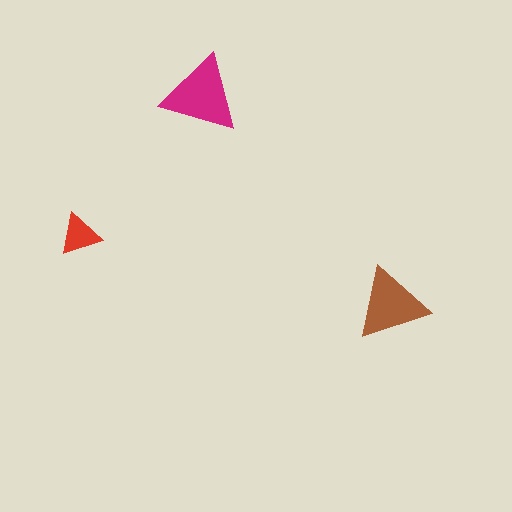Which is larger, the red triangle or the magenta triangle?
The magenta one.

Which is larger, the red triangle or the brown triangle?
The brown one.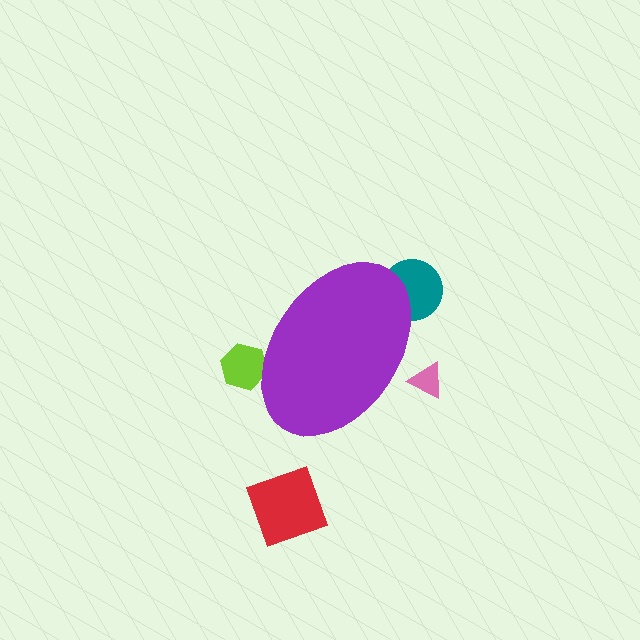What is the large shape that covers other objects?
A purple ellipse.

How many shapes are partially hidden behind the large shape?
3 shapes are partially hidden.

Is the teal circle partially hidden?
Yes, the teal circle is partially hidden behind the purple ellipse.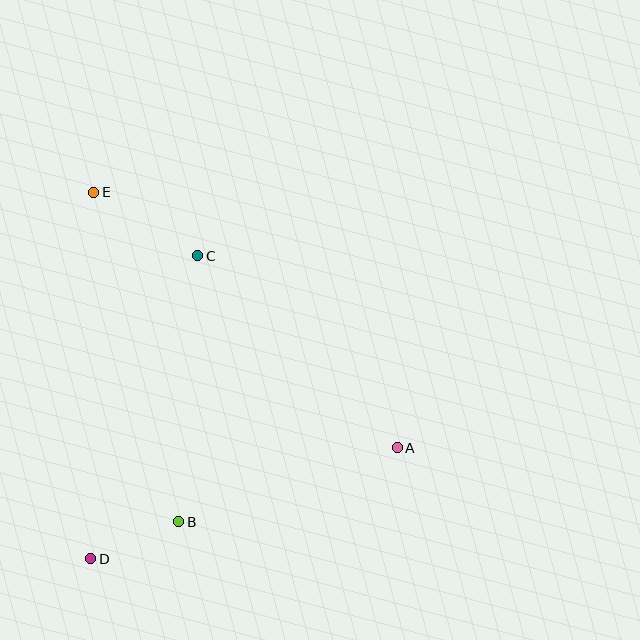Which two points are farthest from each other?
Points A and E are farthest from each other.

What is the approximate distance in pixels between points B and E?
The distance between B and E is approximately 341 pixels.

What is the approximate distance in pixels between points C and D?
The distance between C and D is approximately 321 pixels.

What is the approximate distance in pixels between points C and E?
The distance between C and E is approximately 122 pixels.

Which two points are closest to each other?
Points B and D are closest to each other.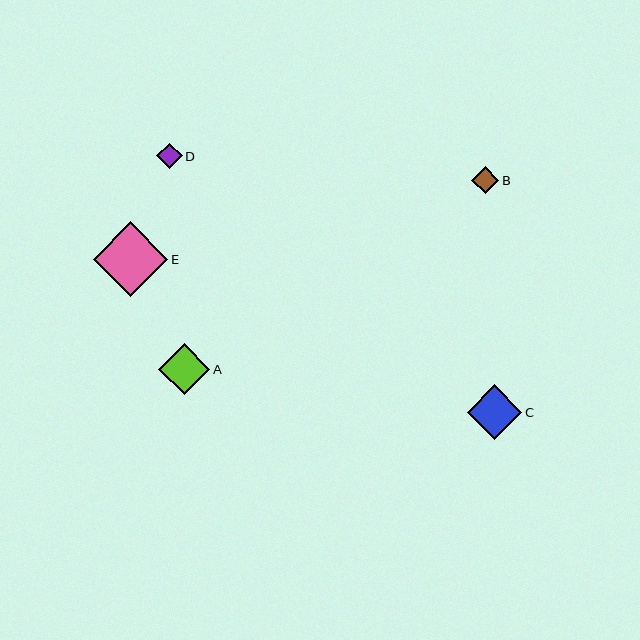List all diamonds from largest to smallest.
From largest to smallest: E, C, A, B, D.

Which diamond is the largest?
Diamond E is the largest with a size of approximately 74 pixels.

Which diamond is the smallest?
Diamond D is the smallest with a size of approximately 25 pixels.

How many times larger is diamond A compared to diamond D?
Diamond A is approximately 2.0 times the size of diamond D.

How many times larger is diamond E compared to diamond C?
Diamond E is approximately 1.4 times the size of diamond C.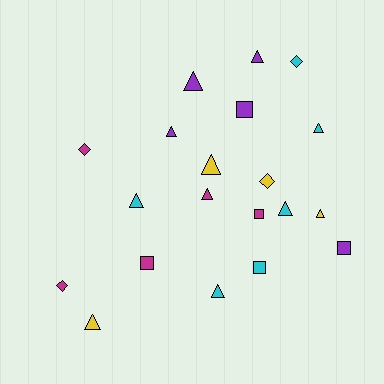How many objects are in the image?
There are 20 objects.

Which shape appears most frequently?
Triangle, with 11 objects.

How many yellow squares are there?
There are no yellow squares.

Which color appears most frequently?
Cyan, with 6 objects.